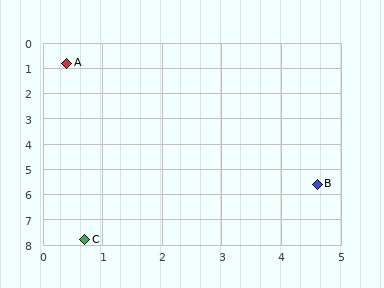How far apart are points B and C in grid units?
Points B and C are about 4.5 grid units apart.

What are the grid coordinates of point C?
Point C is at approximately (0.7, 7.8).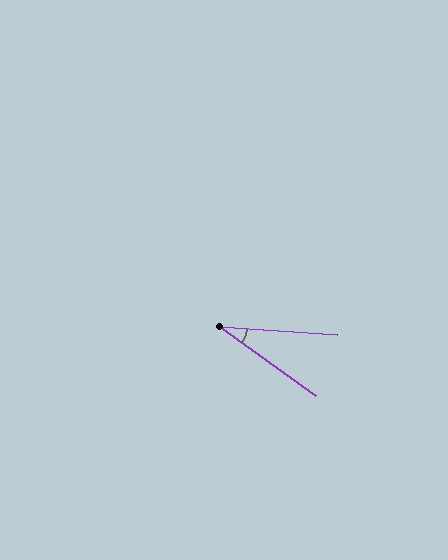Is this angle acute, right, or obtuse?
It is acute.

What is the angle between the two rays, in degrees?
Approximately 31 degrees.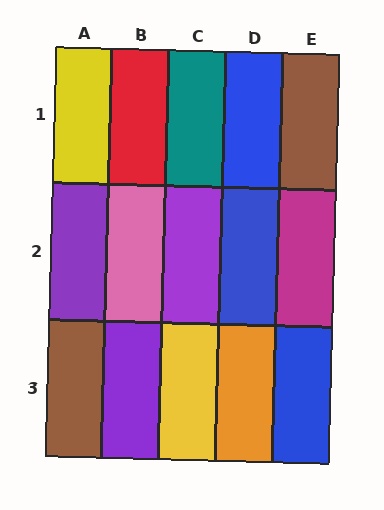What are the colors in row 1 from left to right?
Yellow, red, teal, blue, brown.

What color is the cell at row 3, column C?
Yellow.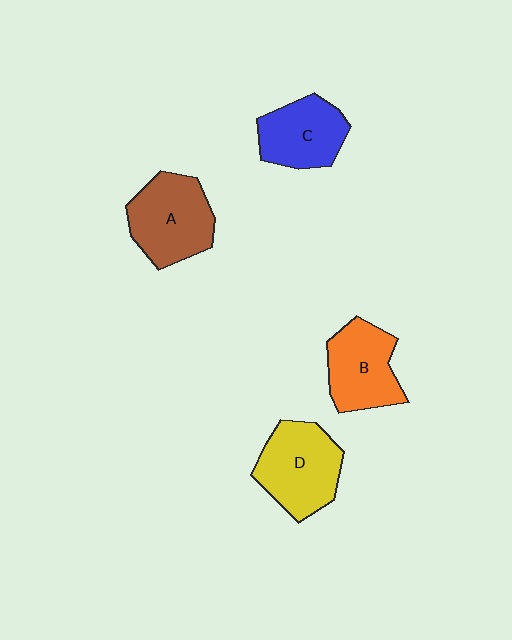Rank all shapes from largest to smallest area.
From largest to smallest: D (yellow), A (brown), B (orange), C (blue).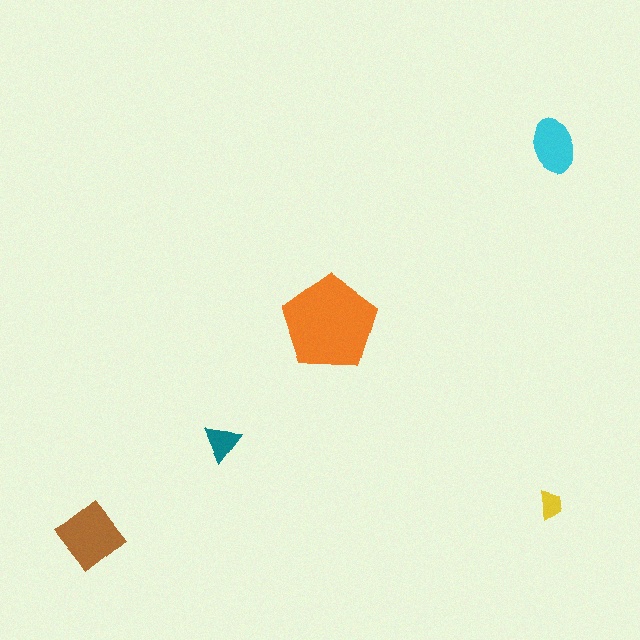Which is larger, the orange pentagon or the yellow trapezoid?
The orange pentagon.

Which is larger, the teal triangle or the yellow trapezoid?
The teal triangle.